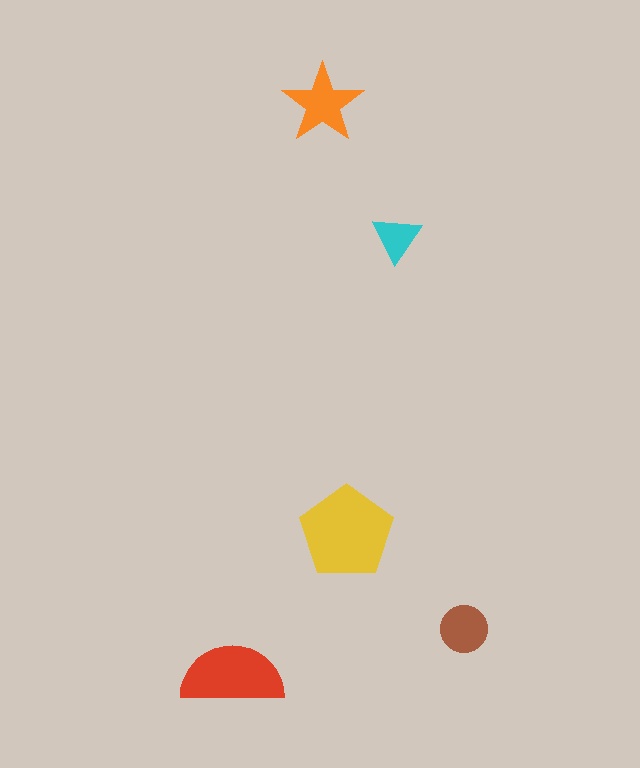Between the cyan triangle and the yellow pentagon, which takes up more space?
The yellow pentagon.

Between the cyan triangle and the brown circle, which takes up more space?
The brown circle.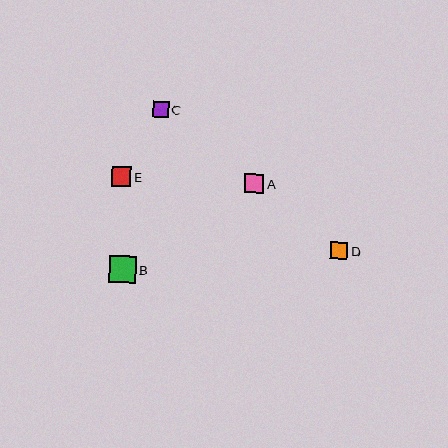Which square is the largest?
Square B is the largest with a size of approximately 27 pixels.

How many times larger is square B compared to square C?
Square B is approximately 1.7 times the size of square C.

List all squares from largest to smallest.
From largest to smallest: B, E, A, D, C.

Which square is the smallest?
Square C is the smallest with a size of approximately 16 pixels.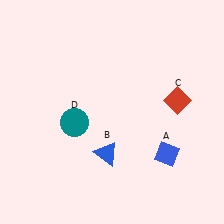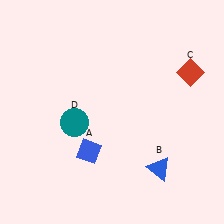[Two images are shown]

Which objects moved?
The objects that moved are: the blue diamond (A), the blue triangle (B), the red diamond (C).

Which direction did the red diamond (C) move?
The red diamond (C) moved up.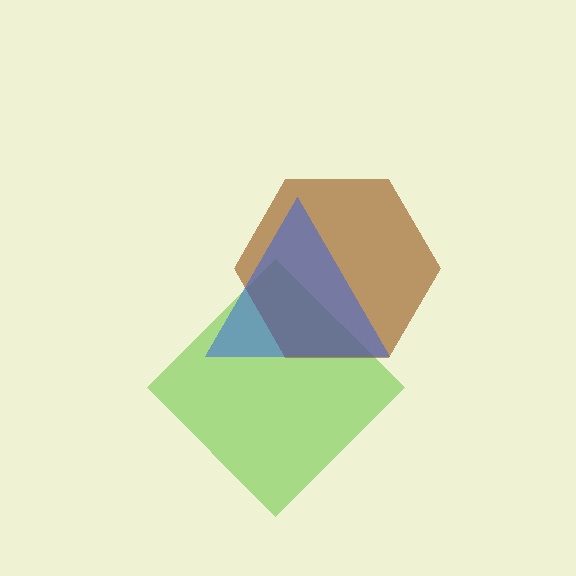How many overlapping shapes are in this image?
There are 3 overlapping shapes in the image.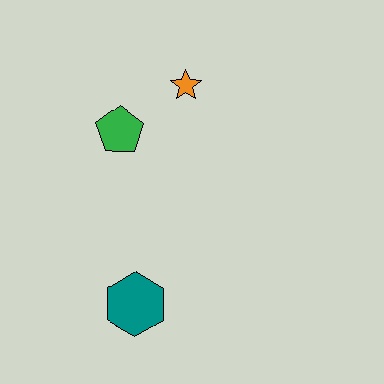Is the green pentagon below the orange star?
Yes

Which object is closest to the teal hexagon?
The green pentagon is closest to the teal hexagon.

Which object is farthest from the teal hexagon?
The orange star is farthest from the teal hexagon.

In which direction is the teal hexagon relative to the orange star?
The teal hexagon is below the orange star.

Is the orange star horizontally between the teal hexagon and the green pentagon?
No